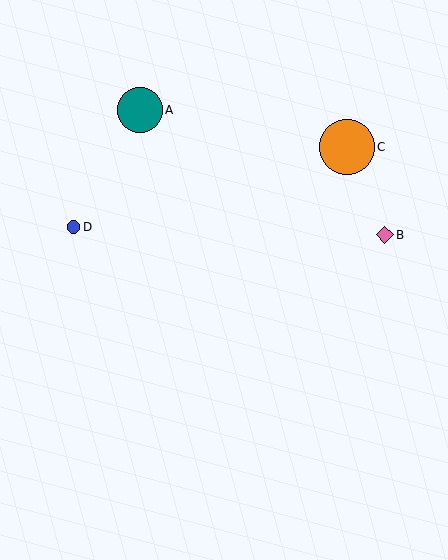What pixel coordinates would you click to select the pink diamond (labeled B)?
Click at (385, 235) to select the pink diamond B.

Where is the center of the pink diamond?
The center of the pink diamond is at (385, 235).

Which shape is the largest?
The orange circle (labeled C) is the largest.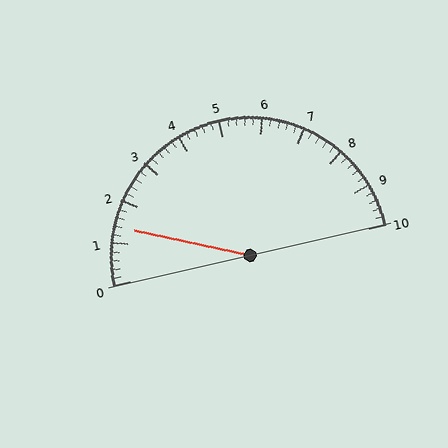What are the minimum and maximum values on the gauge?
The gauge ranges from 0 to 10.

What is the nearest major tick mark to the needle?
The nearest major tick mark is 1.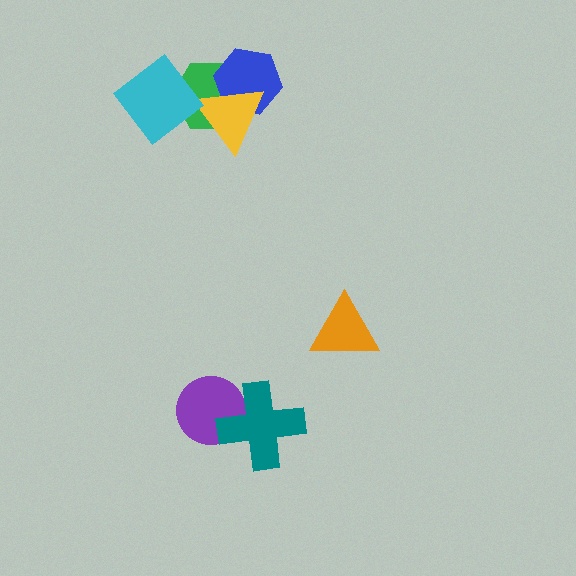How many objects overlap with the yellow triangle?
2 objects overlap with the yellow triangle.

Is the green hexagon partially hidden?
Yes, it is partially covered by another shape.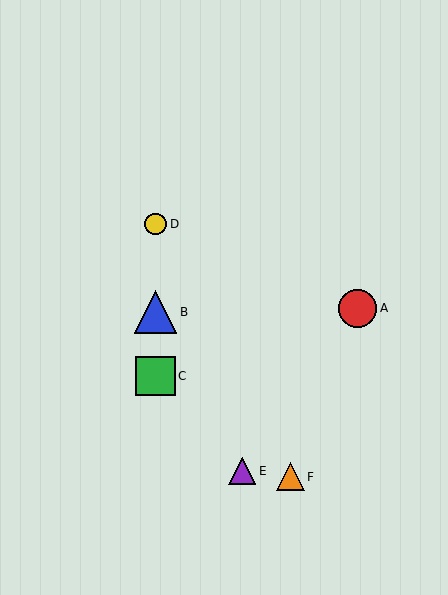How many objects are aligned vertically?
3 objects (B, C, D) are aligned vertically.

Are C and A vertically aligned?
No, C is at x≈156 and A is at x≈357.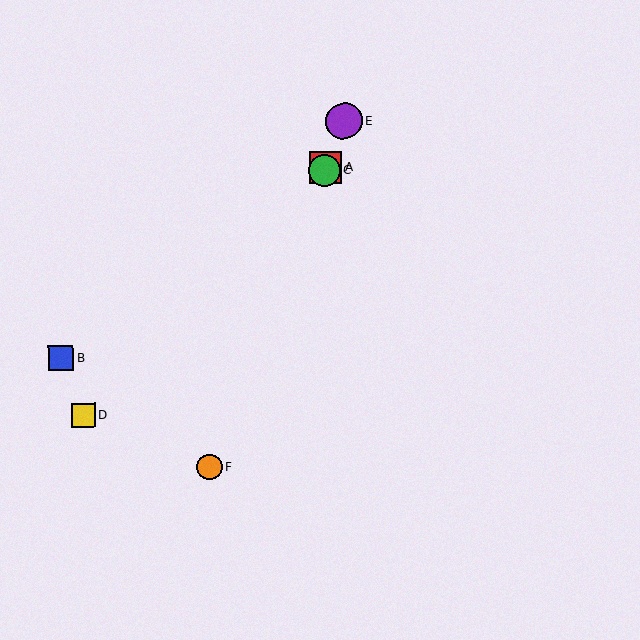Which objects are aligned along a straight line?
Objects A, C, E, F are aligned along a straight line.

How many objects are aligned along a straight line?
4 objects (A, C, E, F) are aligned along a straight line.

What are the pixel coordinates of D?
Object D is at (83, 416).